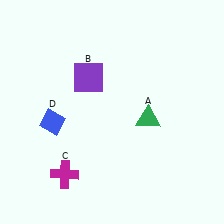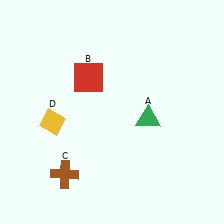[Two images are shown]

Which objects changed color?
B changed from purple to red. C changed from magenta to brown. D changed from blue to yellow.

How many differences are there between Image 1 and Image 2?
There are 3 differences between the two images.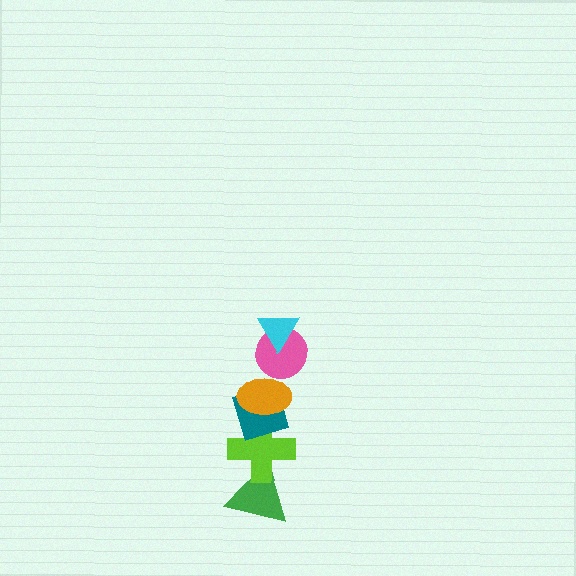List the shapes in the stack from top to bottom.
From top to bottom: the cyan triangle, the pink circle, the orange ellipse, the teal diamond, the lime cross, the green triangle.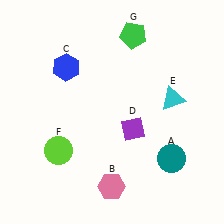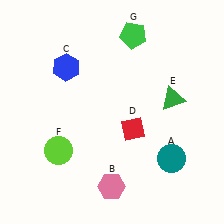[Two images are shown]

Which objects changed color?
D changed from purple to red. E changed from cyan to green.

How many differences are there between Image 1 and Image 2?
There are 2 differences between the two images.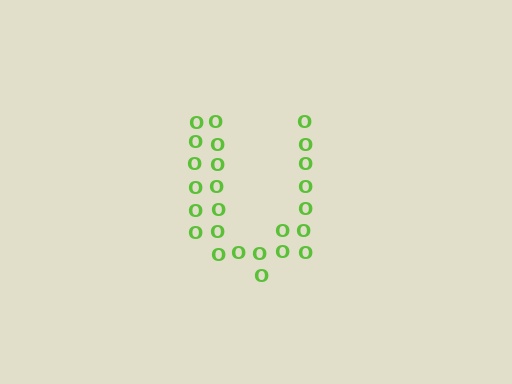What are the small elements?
The small elements are letter O's.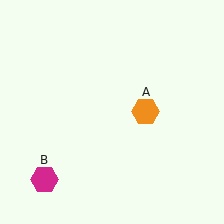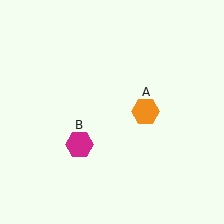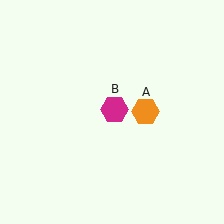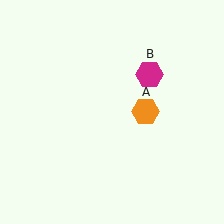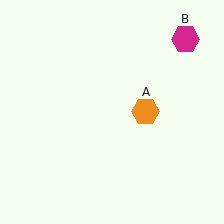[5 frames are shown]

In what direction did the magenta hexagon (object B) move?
The magenta hexagon (object B) moved up and to the right.